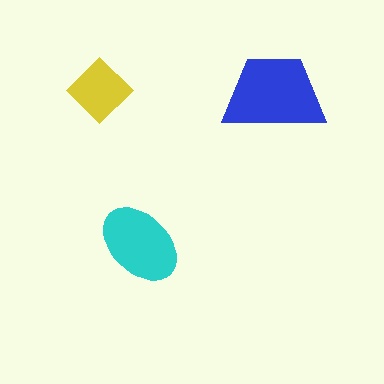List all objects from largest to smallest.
The blue trapezoid, the cyan ellipse, the yellow diamond.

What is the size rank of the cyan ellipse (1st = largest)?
2nd.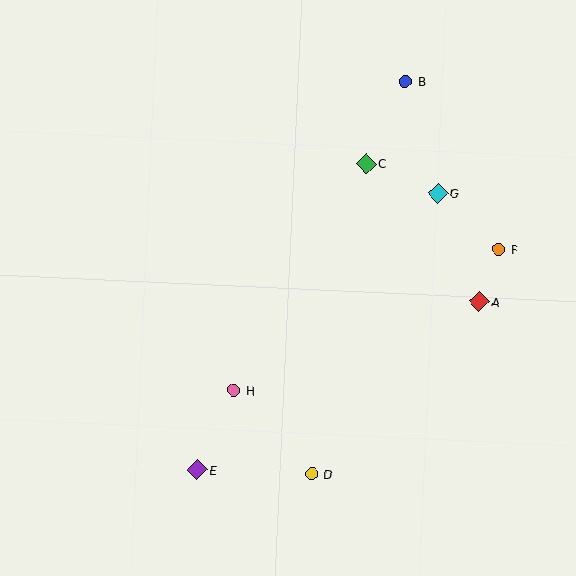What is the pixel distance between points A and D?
The distance between A and D is 241 pixels.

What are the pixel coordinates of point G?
Point G is at (438, 193).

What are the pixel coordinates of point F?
Point F is at (499, 249).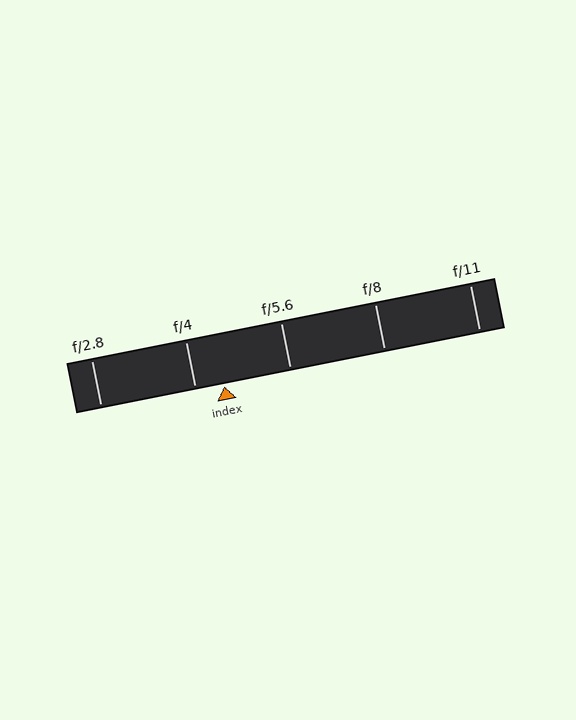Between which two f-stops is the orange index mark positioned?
The index mark is between f/4 and f/5.6.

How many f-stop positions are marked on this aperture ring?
There are 5 f-stop positions marked.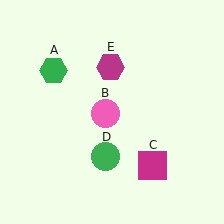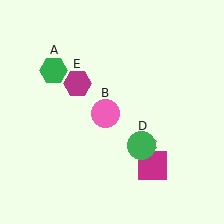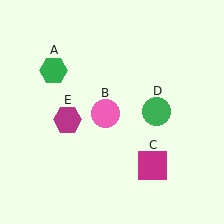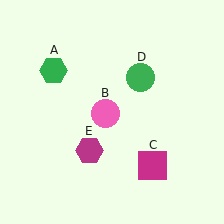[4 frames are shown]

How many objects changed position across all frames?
2 objects changed position: green circle (object D), magenta hexagon (object E).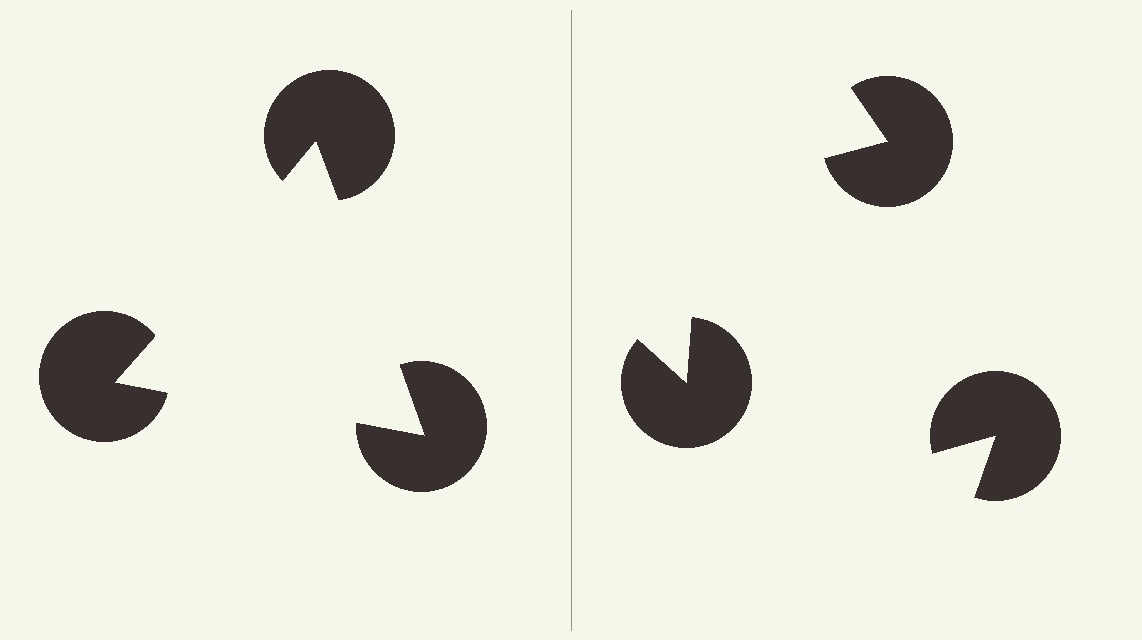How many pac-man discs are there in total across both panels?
6 — 3 on each side.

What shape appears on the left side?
An illusory triangle.